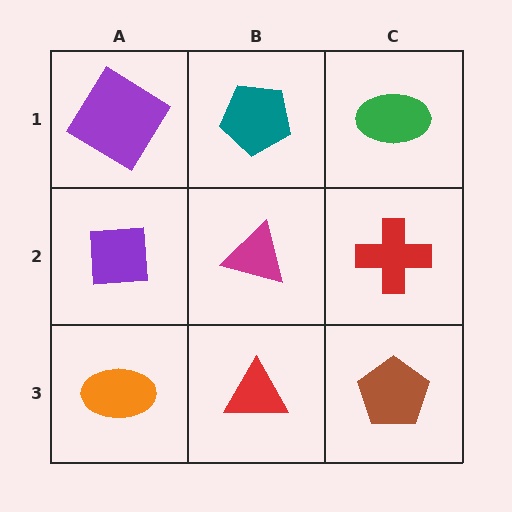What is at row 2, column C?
A red cross.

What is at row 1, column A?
A purple diamond.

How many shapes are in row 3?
3 shapes.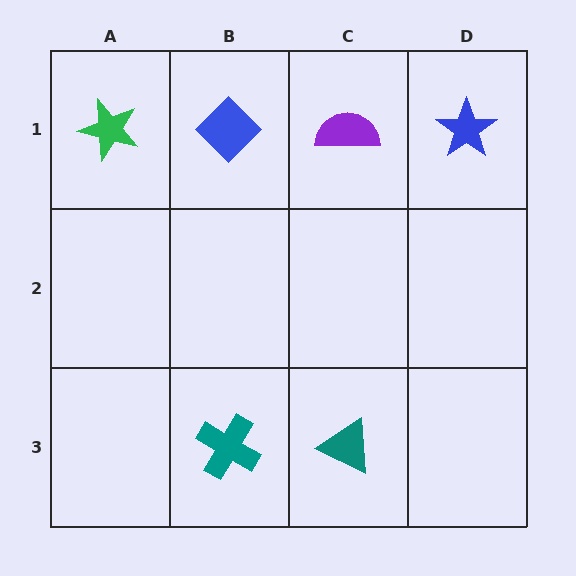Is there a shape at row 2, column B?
No, that cell is empty.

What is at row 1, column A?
A green star.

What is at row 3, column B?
A teal cross.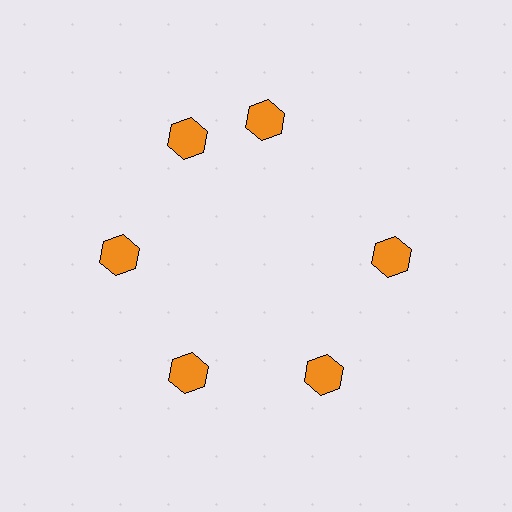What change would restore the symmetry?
The symmetry would be restored by rotating it back into even spacing with its neighbors so that all 6 hexagons sit at equal angles and equal distance from the center.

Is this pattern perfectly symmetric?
No. The 6 orange hexagons are arranged in a ring, but one element near the 1 o'clock position is rotated out of alignment along the ring, breaking the 6-fold rotational symmetry.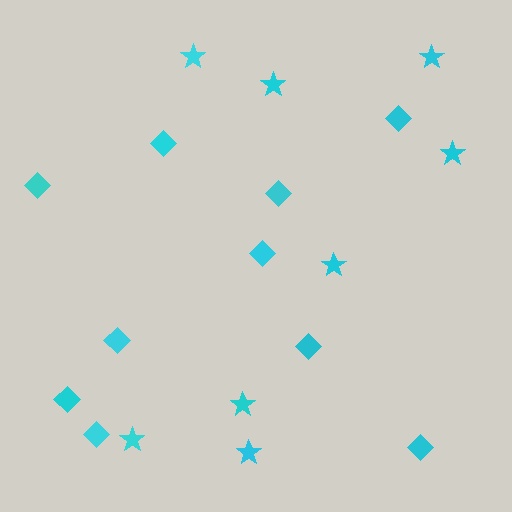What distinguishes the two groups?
There are 2 groups: one group of stars (8) and one group of diamonds (10).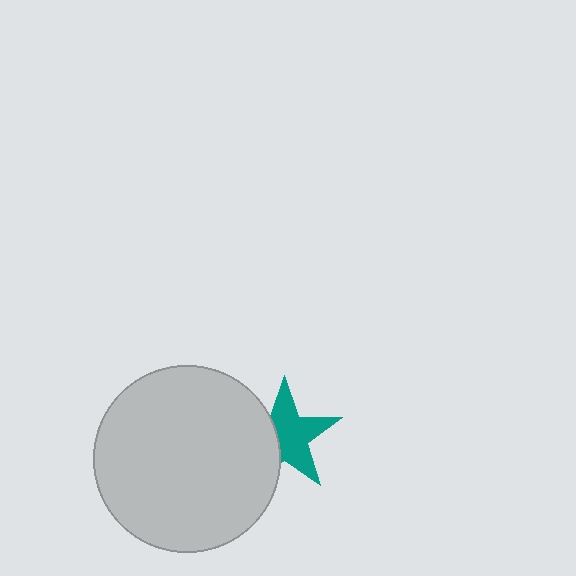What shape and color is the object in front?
The object in front is a light gray circle.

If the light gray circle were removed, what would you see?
You would see the complete teal star.